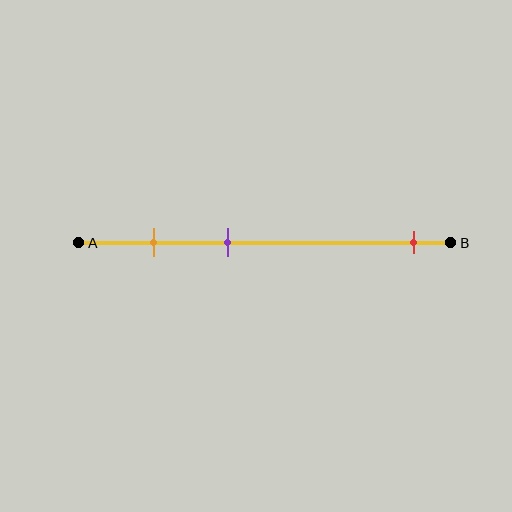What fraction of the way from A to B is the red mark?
The red mark is approximately 90% (0.9) of the way from A to B.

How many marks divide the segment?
There are 3 marks dividing the segment.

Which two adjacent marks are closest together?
The orange and purple marks are the closest adjacent pair.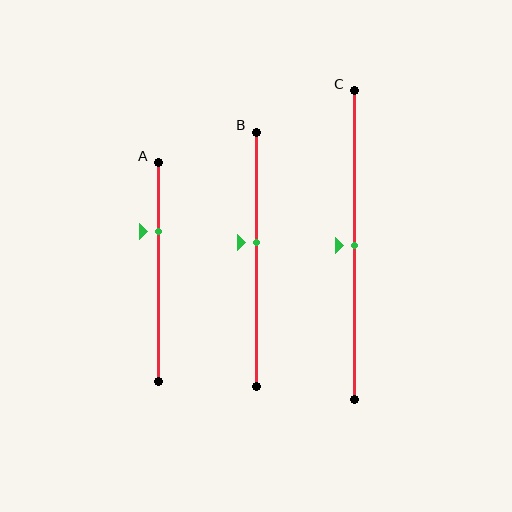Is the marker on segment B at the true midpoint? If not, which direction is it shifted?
No, the marker on segment B is shifted upward by about 7% of the segment length.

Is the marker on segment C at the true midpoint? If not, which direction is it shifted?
Yes, the marker on segment C is at the true midpoint.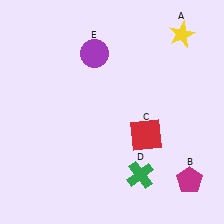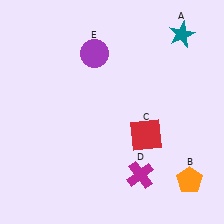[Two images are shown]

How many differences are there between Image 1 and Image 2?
There are 3 differences between the two images.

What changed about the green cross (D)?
In Image 1, D is green. In Image 2, it changed to magenta.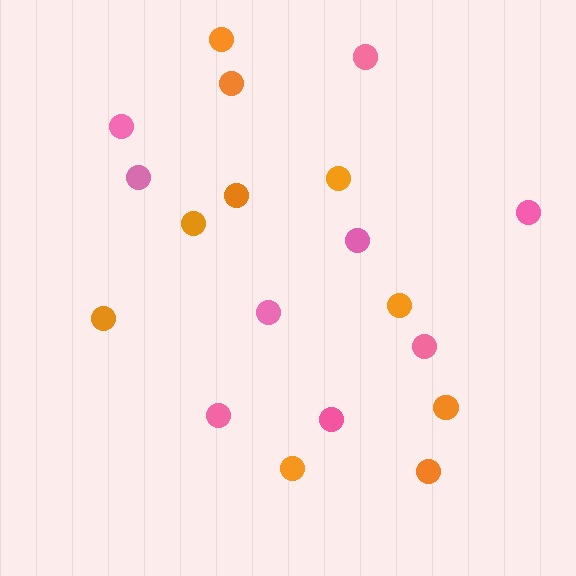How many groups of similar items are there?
There are 2 groups: one group of pink circles (9) and one group of orange circles (10).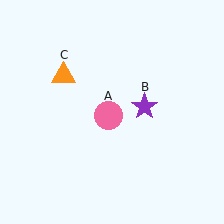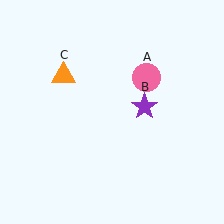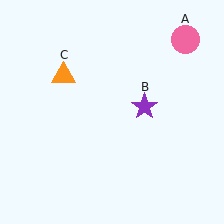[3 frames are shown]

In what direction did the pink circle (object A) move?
The pink circle (object A) moved up and to the right.